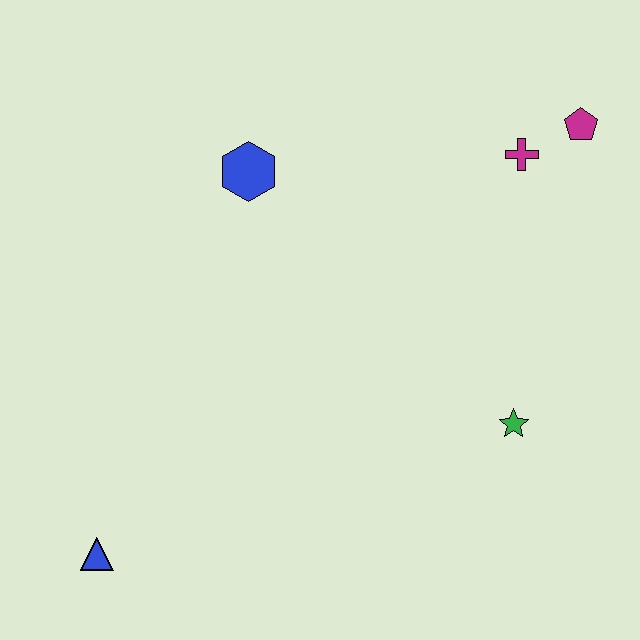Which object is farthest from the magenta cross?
The blue triangle is farthest from the magenta cross.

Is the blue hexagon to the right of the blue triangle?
Yes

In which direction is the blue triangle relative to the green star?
The blue triangle is to the left of the green star.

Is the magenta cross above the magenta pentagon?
No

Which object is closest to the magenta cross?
The magenta pentagon is closest to the magenta cross.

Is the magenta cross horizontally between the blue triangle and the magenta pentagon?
Yes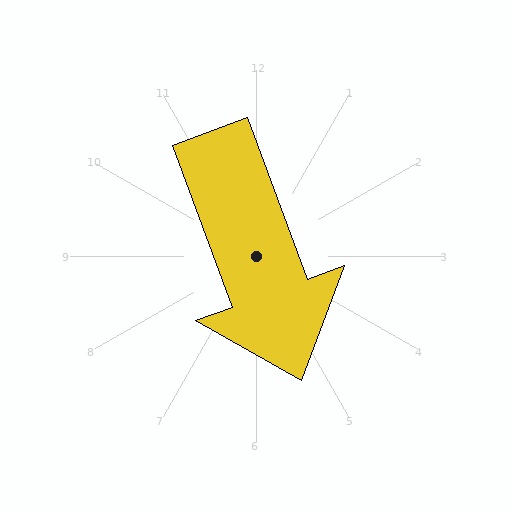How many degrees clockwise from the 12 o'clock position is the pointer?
Approximately 160 degrees.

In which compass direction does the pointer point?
South.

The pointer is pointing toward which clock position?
Roughly 5 o'clock.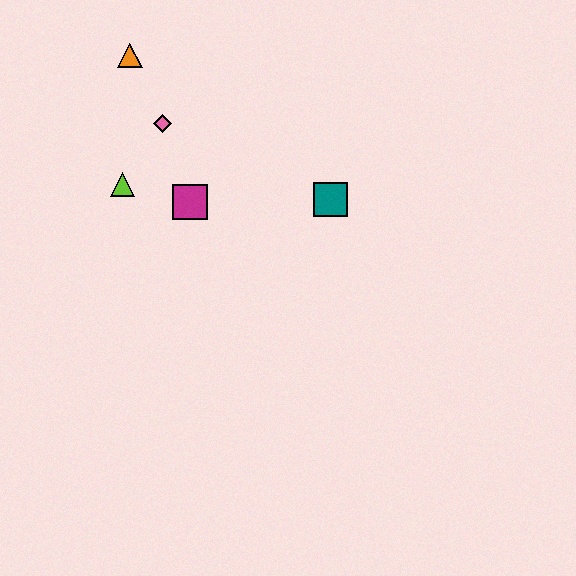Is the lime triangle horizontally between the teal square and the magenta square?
No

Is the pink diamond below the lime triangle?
No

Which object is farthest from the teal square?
The orange triangle is farthest from the teal square.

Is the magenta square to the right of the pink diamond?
Yes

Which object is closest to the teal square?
The magenta square is closest to the teal square.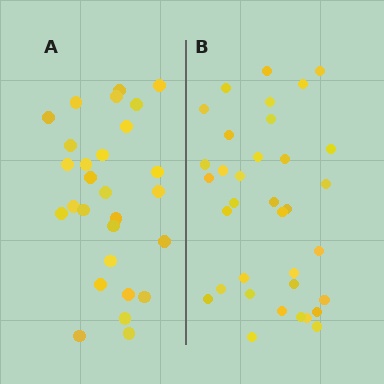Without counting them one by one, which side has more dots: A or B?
Region B (the right region) has more dots.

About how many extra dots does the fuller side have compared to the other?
Region B has roughly 8 or so more dots than region A.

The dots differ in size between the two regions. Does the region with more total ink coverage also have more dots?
No. Region A has more total ink coverage because its dots are larger, but region B actually contains more individual dots. Total area can be misleading — the number of items is what matters here.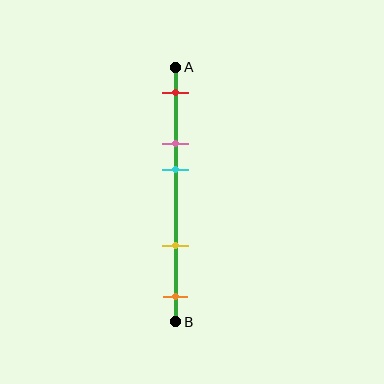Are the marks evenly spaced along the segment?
No, the marks are not evenly spaced.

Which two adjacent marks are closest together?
The pink and cyan marks are the closest adjacent pair.